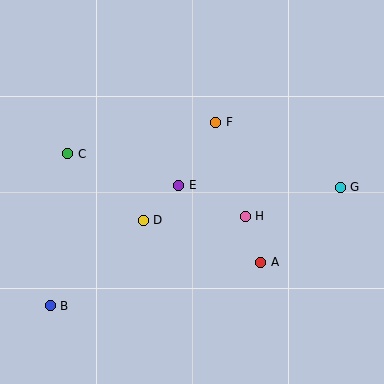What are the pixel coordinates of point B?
Point B is at (50, 306).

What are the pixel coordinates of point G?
Point G is at (340, 187).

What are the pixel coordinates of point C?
Point C is at (68, 154).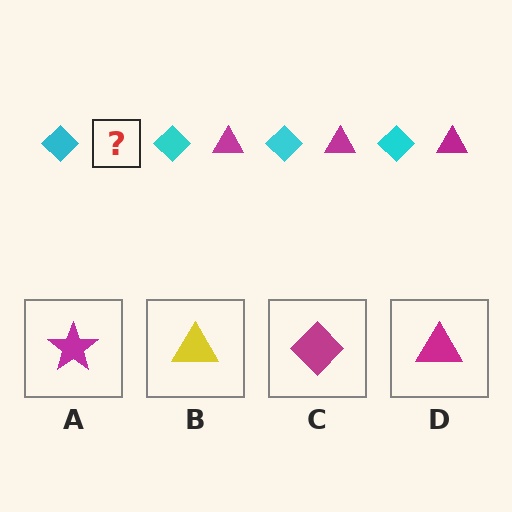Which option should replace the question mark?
Option D.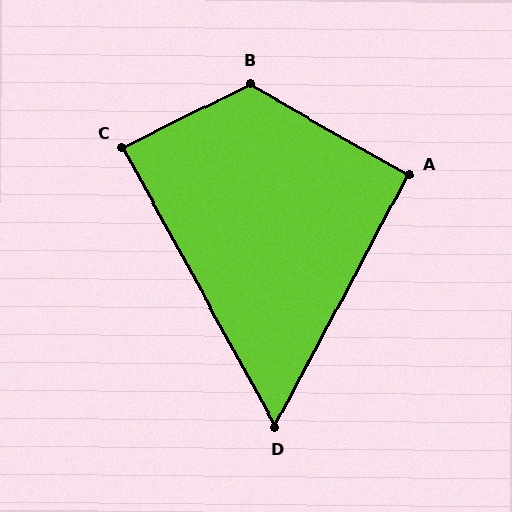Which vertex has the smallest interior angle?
D, at approximately 57 degrees.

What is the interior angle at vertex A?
Approximately 92 degrees (approximately right).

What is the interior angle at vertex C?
Approximately 88 degrees (approximately right).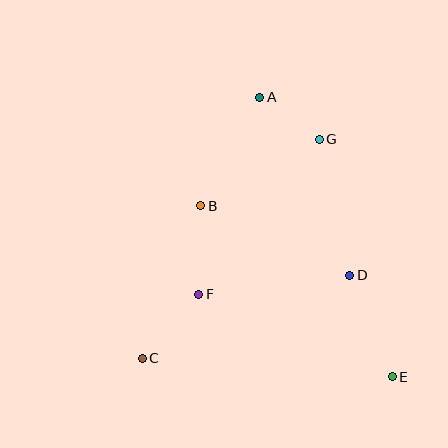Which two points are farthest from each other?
Points A and E are farthest from each other.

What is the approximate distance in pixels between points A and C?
The distance between A and C is approximately 286 pixels.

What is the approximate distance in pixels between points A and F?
The distance between A and F is approximately 206 pixels.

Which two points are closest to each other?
Points A and G are closest to each other.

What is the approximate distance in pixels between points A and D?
The distance between A and D is approximately 199 pixels.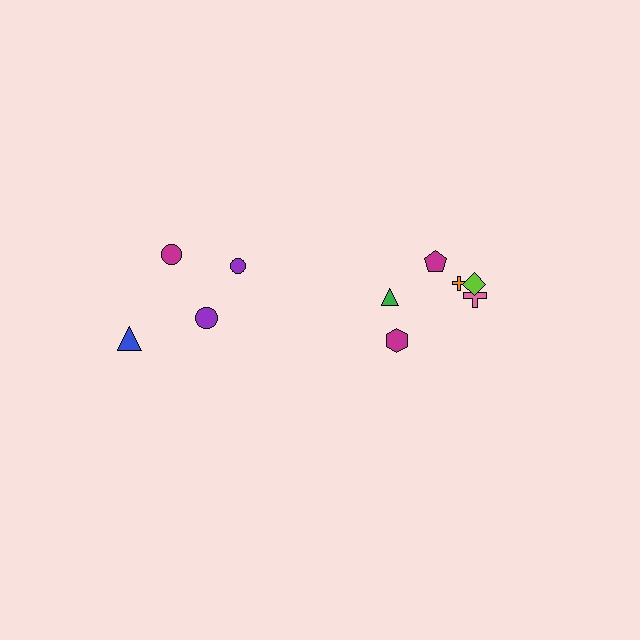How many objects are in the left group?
There are 4 objects.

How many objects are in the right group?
There are 6 objects.